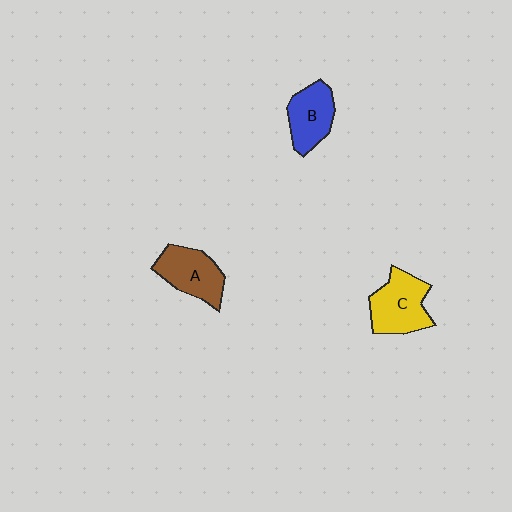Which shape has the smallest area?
Shape B (blue).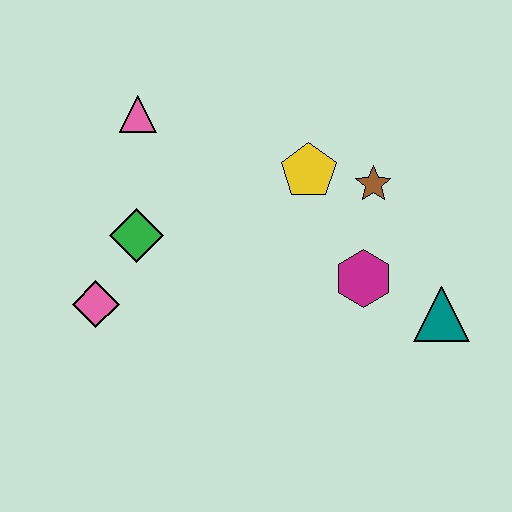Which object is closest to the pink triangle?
The green diamond is closest to the pink triangle.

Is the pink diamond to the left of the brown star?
Yes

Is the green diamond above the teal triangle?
Yes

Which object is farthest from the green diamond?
The teal triangle is farthest from the green diamond.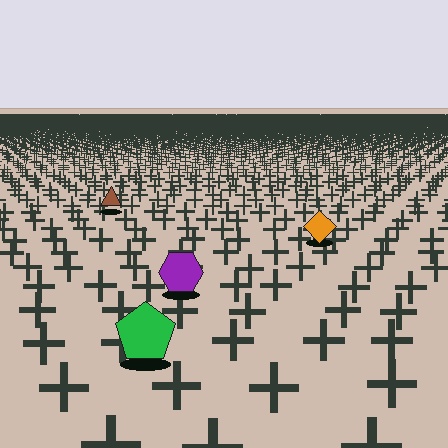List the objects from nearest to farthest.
From nearest to farthest: the green pentagon, the purple hexagon, the orange diamond, the brown triangle.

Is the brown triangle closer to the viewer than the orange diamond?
No. The orange diamond is closer — you can tell from the texture gradient: the ground texture is coarser near it.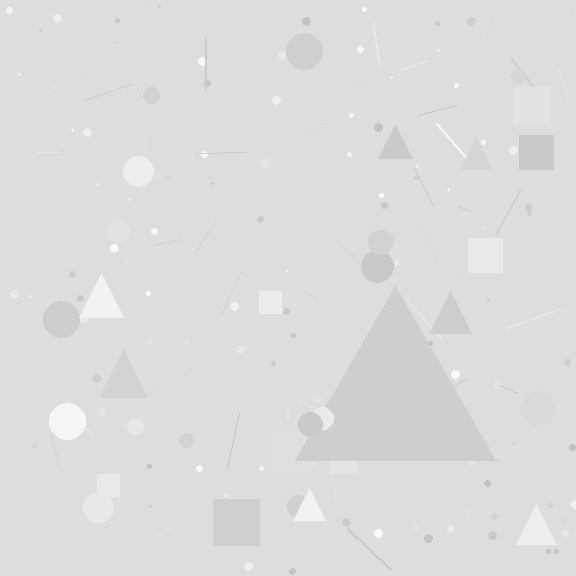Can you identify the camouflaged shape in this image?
The camouflaged shape is a triangle.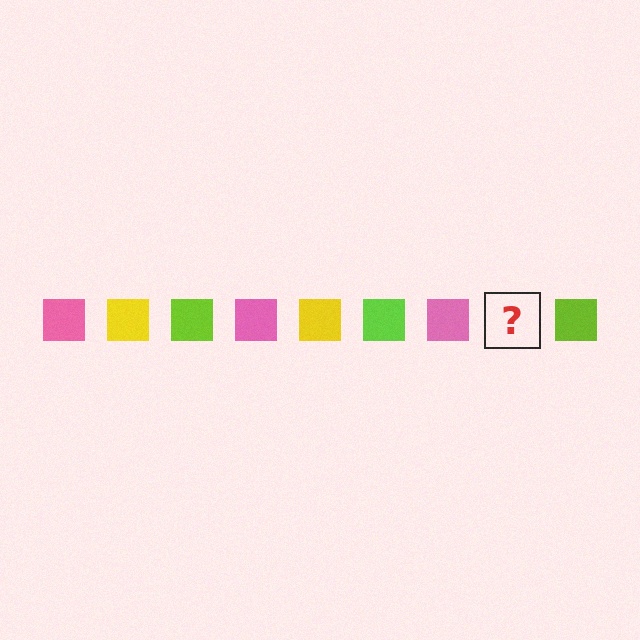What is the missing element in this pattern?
The missing element is a yellow square.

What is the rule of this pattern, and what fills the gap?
The rule is that the pattern cycles through pink, yellow, lime squares. The gap should be filled with a yellow square.